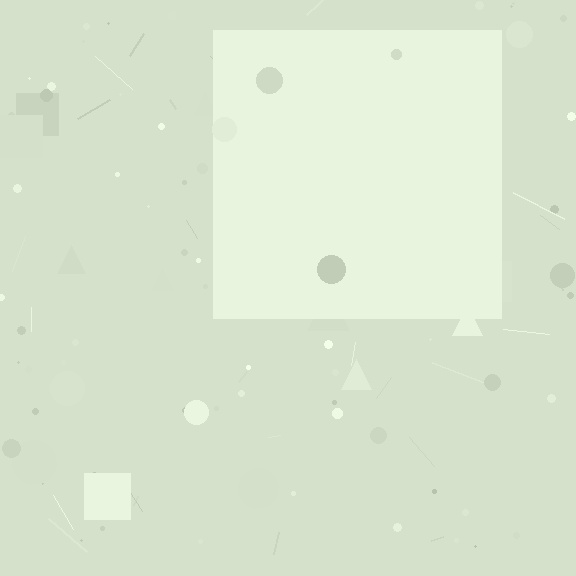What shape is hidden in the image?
A square is hidden in the image.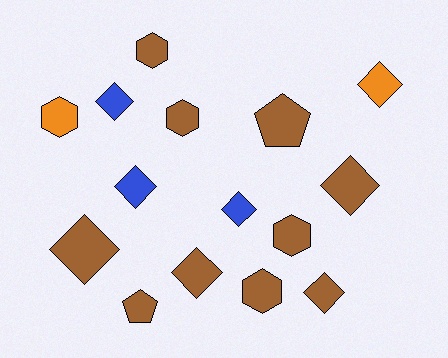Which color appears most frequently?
Brown, with 10 objects.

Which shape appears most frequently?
Diamond, with 8 objects.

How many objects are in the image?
There are 15 objects.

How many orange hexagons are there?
There is 1 orange hexagon.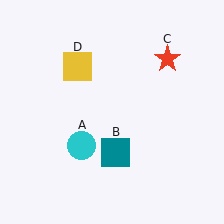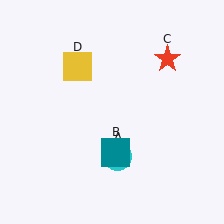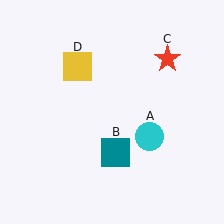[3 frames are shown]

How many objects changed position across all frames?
1 object changed position: cyan circle (object A).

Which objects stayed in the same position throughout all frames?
Teal square (object B) and red star (object C) and yellow square (object D) remained stationary.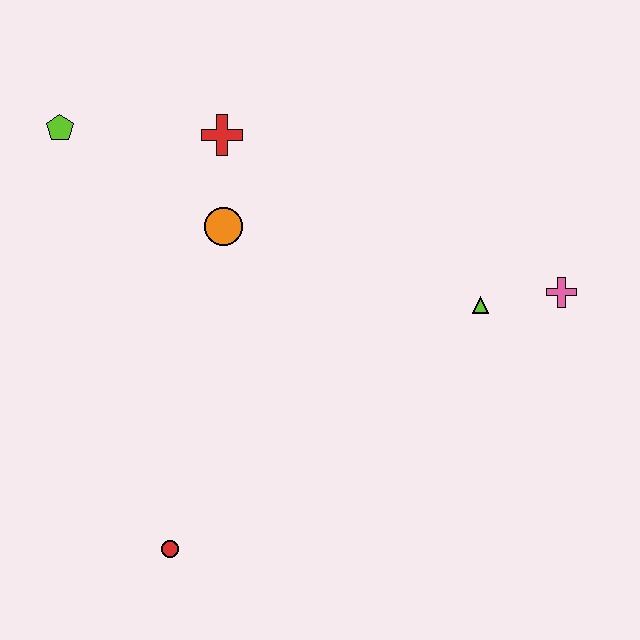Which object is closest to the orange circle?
The red cross is closest to the orange circle.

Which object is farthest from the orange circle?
The pink cross is farthest from the orange circle.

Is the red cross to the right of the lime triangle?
No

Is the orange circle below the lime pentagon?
Yes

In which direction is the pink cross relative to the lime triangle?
The pink cross is to the right of the lime triangle.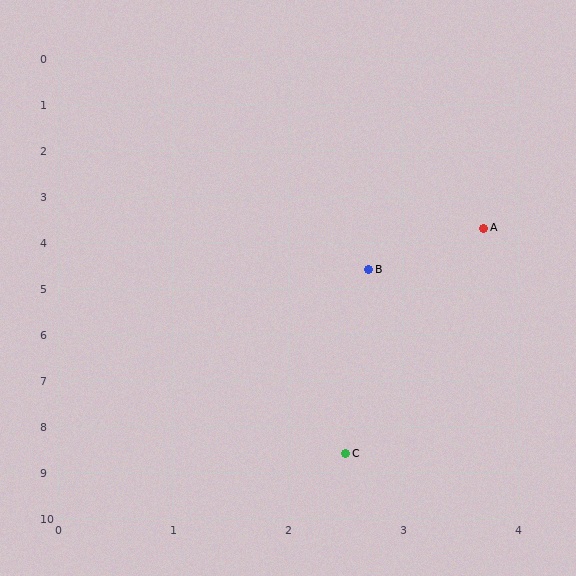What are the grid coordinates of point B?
Point B is at approximately (2.7, 4.6).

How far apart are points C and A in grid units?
Points C and A are about 5.0 grid units apart.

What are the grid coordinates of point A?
Point A is at approximately (3.7, 3.7).